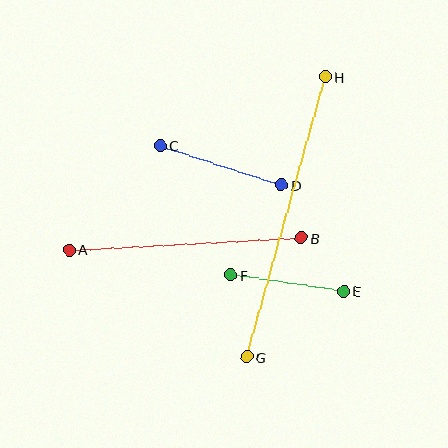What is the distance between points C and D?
The distance is approximately 127 pixels.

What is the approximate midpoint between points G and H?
The midpoint is at approximately (286, 217) pixels.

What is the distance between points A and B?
The distance is approximately 232 pixels.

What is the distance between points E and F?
The distance is approximately 114 pixels.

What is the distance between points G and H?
The distance is approximately 291 pixels.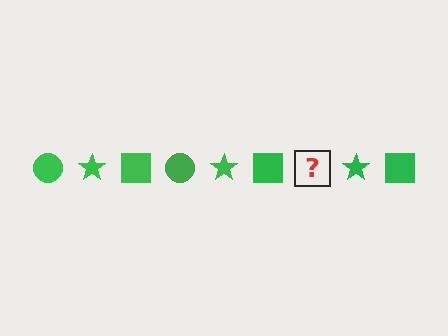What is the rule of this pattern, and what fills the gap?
The rule is that the pattern cycles through circle, star, square shapes in green. The gap should be filled with a green circle.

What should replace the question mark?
The question mark should be replaced with a green circle.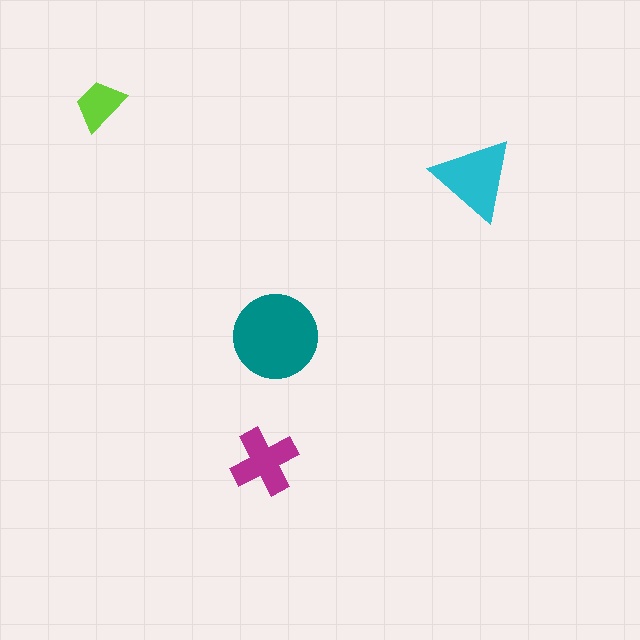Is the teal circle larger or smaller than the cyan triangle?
Larger.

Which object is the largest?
The teal circle.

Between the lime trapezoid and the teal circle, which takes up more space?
The teal circle.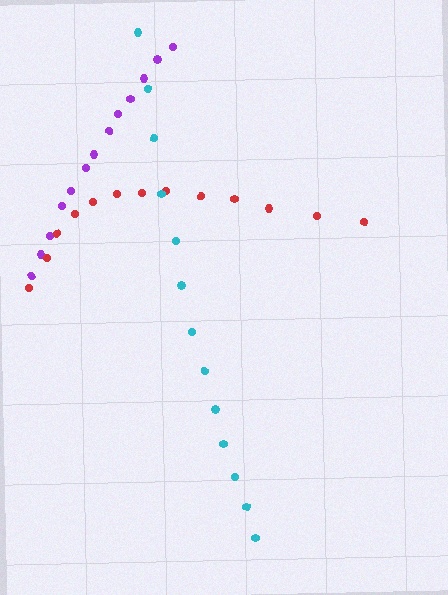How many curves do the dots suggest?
There are 3 distinct paths.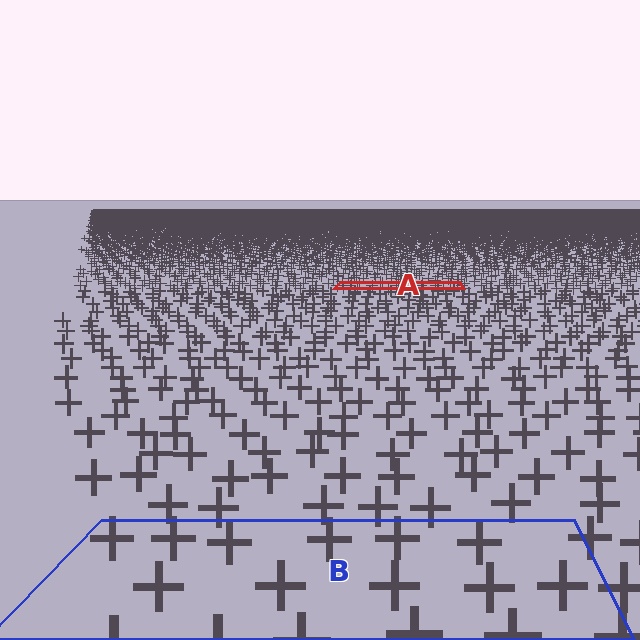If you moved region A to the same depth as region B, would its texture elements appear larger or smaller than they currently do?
They would appear larger. At a closer depth, the same texture elements are projected at a bigger on-screen size.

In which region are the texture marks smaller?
The texture marks are smaller in region A, because it is farther away.